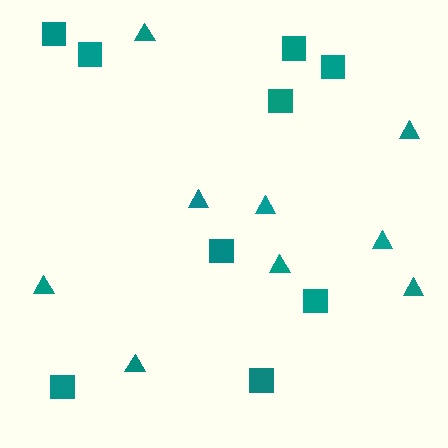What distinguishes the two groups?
There are 2 groups: one group of squares (9) and one group of triangles (9).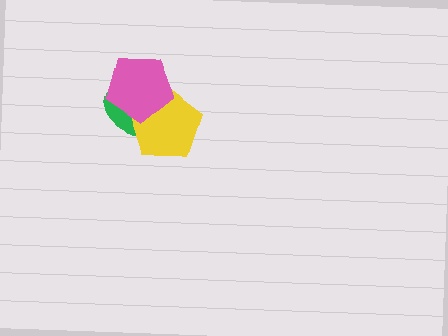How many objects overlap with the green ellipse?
2 objects overlap with the green ellipse.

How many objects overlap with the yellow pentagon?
2 objects overlap with the yellow pentagon.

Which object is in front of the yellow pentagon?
The pink pentagon is in front of the yellow pentagon.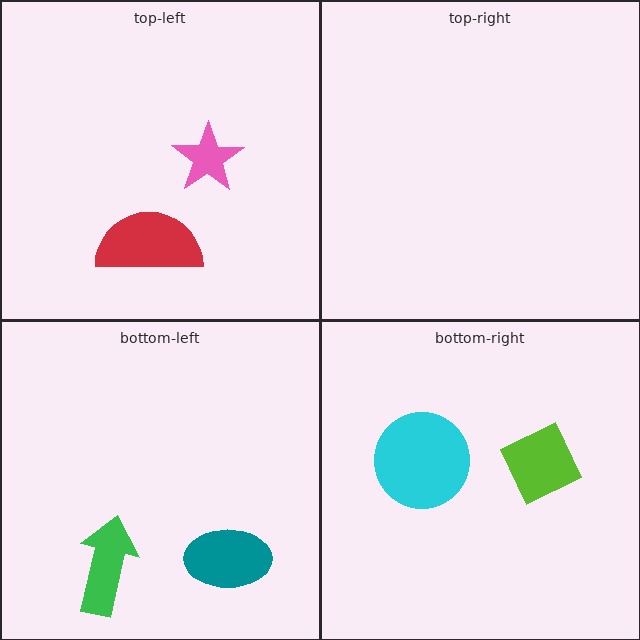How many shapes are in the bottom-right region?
2.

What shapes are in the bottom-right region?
The cyan circle, the lime diamond.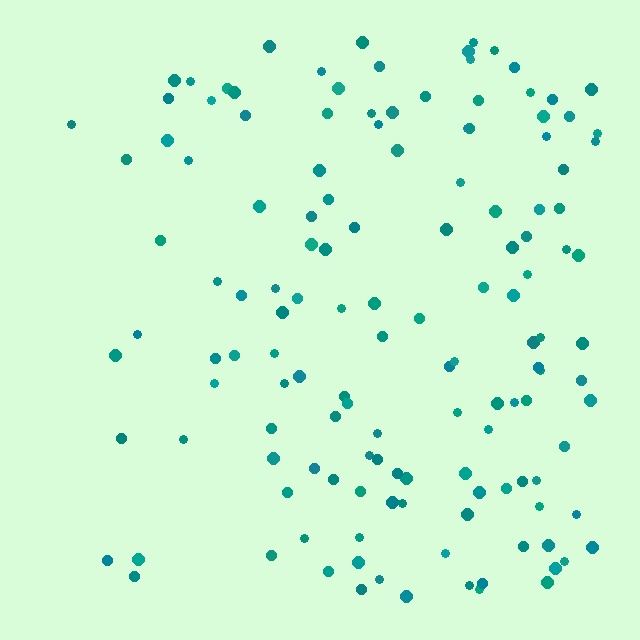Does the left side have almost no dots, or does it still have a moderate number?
Still a moderate number, just noticeably fewer than the right.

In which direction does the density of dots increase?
From left to right, with the right side densest.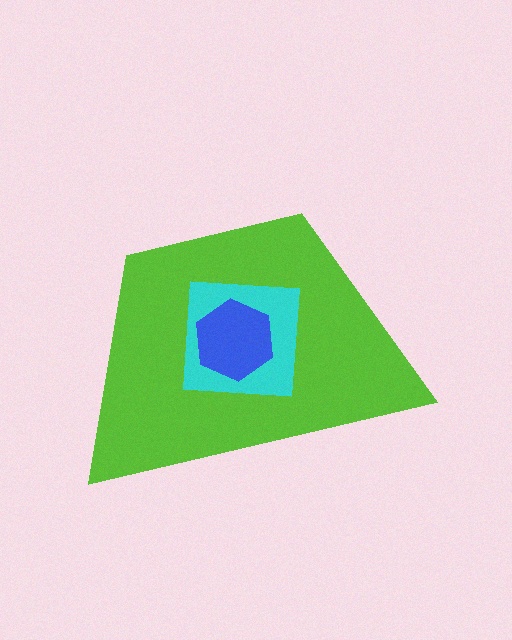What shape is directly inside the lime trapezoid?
The cyan square.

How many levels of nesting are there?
3.